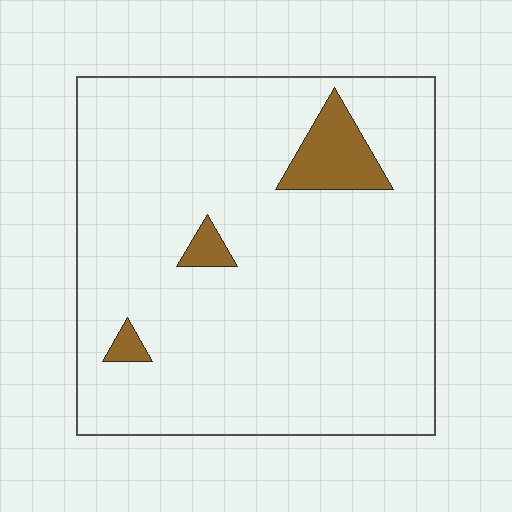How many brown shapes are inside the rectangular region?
3.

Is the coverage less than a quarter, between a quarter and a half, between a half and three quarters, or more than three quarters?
Less than a quarter.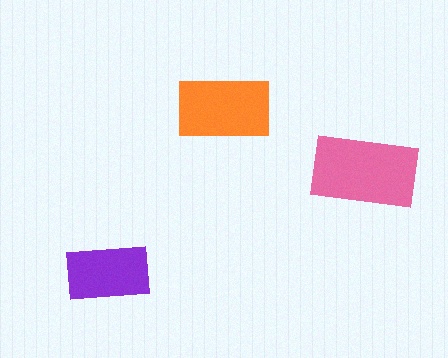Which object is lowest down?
The purple rectangle is bottommost.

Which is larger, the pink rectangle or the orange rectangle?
The pink one.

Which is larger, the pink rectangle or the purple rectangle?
The pink one.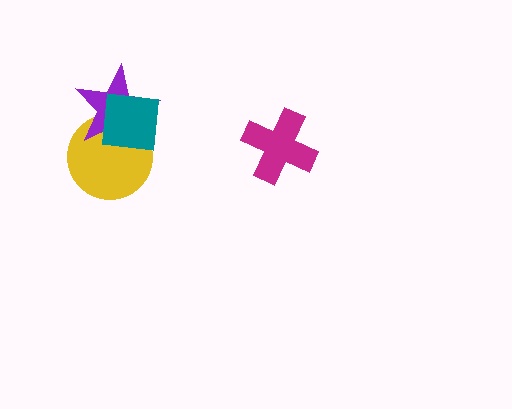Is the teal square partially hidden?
No, no other shape covers it.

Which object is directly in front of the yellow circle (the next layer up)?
The purple star is directly in front of the yellow circle.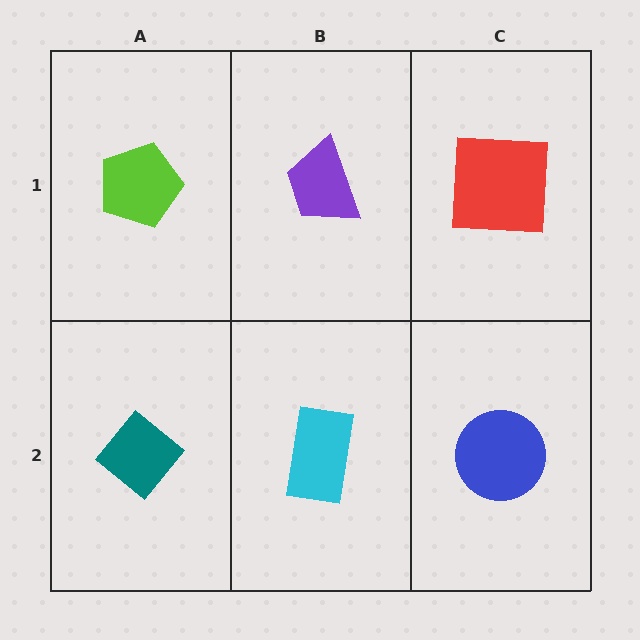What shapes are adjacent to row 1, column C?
A blue circle (row 2, column C), a purple trapezoid (row 1, column B).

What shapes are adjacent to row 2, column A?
A lime pentagon (row 1, column A), a cyan rectangle (row 2, column B).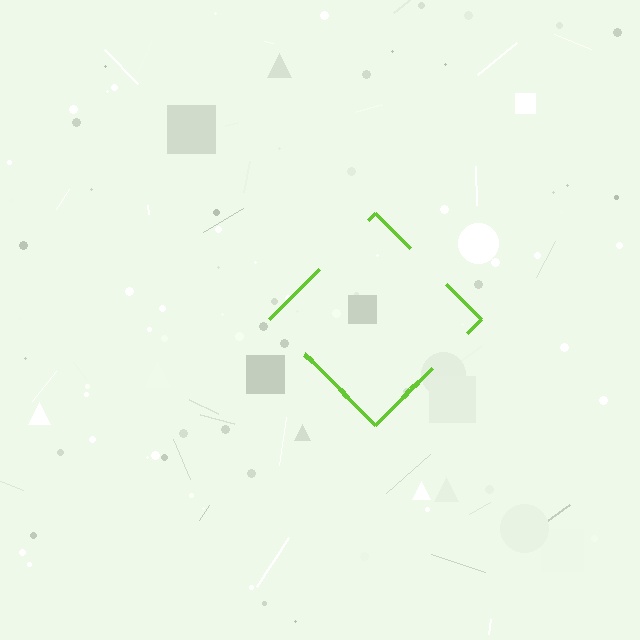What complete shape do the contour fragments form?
The contour fragments form a diamond.